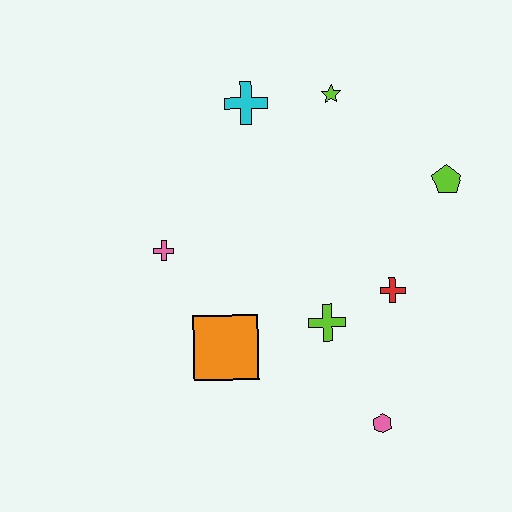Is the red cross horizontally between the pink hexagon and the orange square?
No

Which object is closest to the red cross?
The lime cross is closest to the red cross.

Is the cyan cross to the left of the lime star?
Yes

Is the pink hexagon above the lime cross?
No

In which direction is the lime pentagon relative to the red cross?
The lime pentagon is above the red cross.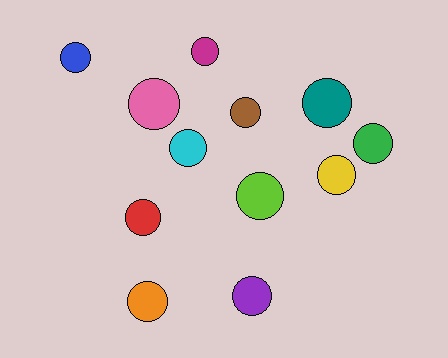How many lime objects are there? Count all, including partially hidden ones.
There is 1 lime object.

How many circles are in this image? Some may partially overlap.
There are 12 circles.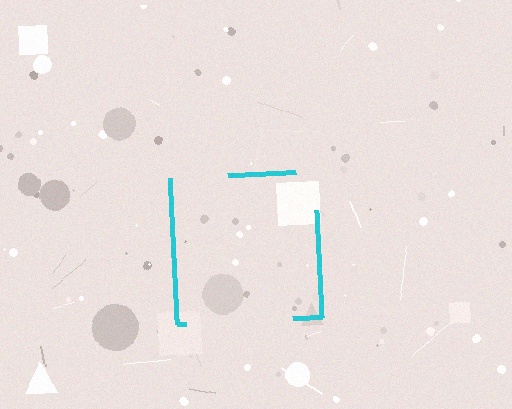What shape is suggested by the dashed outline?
The dashed outline suggests a square.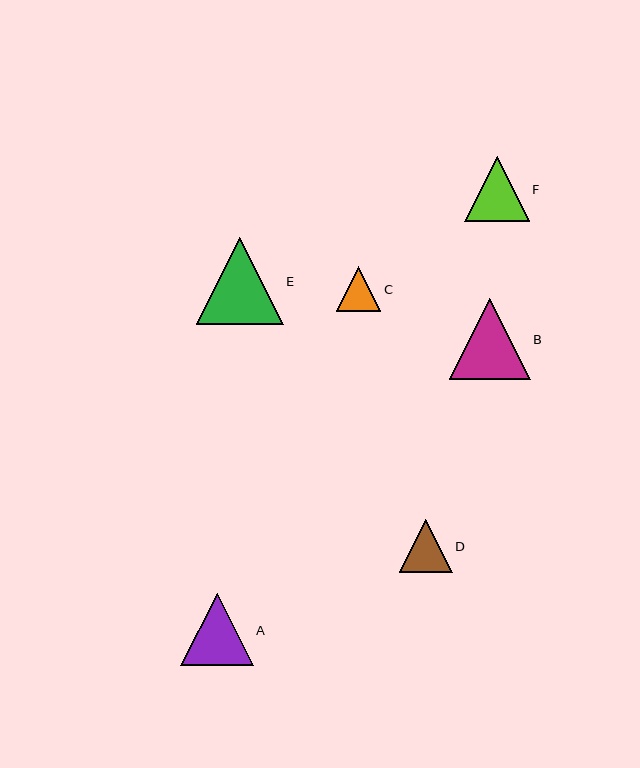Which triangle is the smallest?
Triangle C is the smallest with a size of approximately 44 pixels.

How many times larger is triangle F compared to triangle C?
Triangle F is approximately 1.5 times the size of triangle C.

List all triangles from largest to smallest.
From largest to smallest: E, B, A, F, D, C.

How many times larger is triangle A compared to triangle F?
Triangle A is approximately 1.1 times the size of triangle F.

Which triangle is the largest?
Triangle E is the largest with a size of approximately 87 pixels.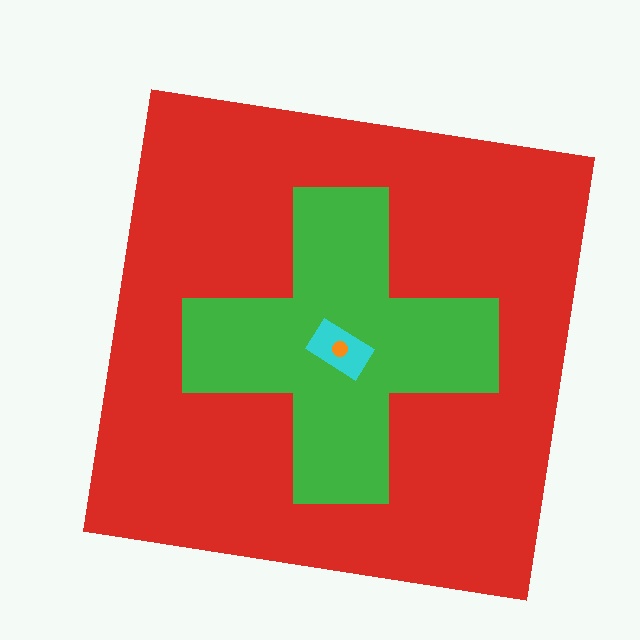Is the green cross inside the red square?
Yes.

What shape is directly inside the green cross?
The cyan rectangle.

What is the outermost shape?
The red square.